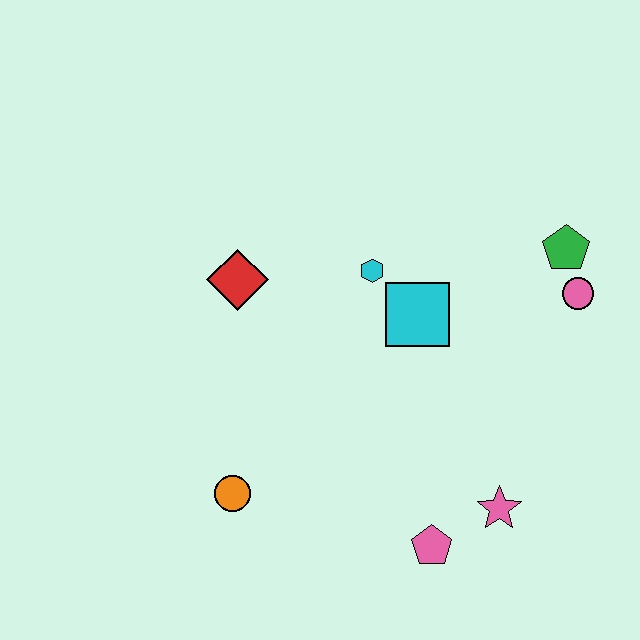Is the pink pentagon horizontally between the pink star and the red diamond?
Yes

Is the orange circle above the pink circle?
No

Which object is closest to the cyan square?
The cyan hexagon is closest to the cyan square.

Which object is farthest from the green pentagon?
The orange circle is farthest from the green pentagon.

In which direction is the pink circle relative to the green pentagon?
The pink circle is below the green pentagon.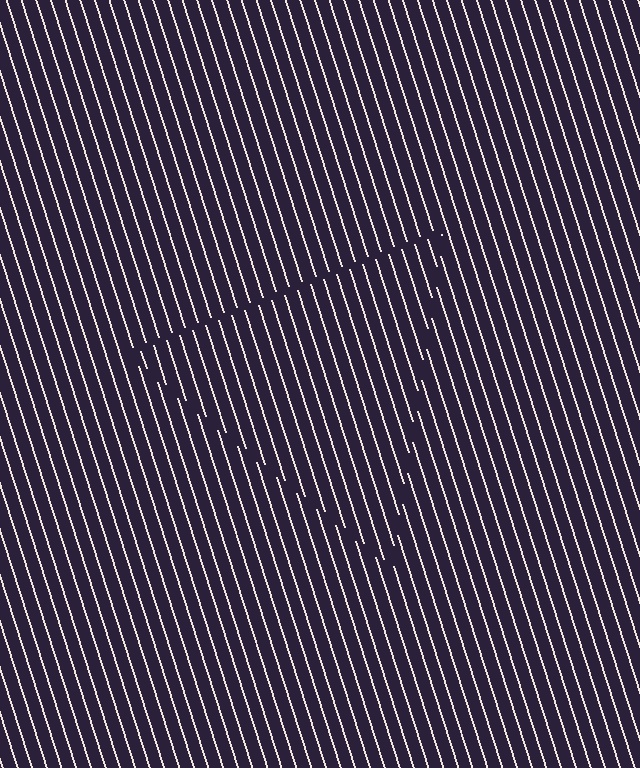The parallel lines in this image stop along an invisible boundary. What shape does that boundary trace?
An illusory triangle. The interior of the shape contains the same grating, shifted by half a period — the contour is defined by the phase discontinuity where line-ends from the inner and outer gratings abut.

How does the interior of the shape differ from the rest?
The interior of the shape contains the same grating, shifted by half a period — the contour is defined by the phase discontinuity where line-ends from the inner and outer gratings abut.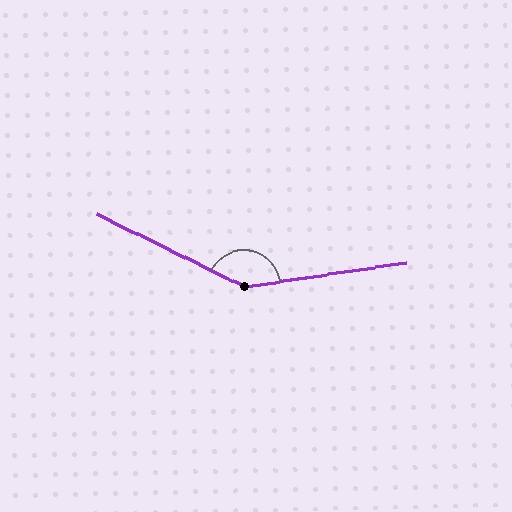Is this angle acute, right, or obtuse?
It is obtuse.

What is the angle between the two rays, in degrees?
Approximately 145 degrees.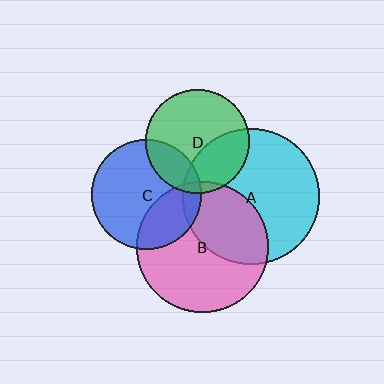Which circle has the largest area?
Circle A (cyan).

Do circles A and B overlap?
Yes.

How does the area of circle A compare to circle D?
Approximately 1.7 times.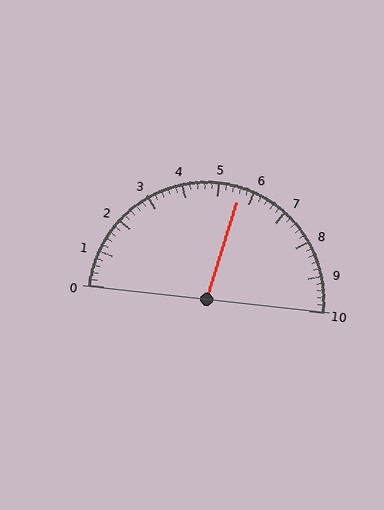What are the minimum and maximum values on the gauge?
The gauge ranges from 0 to 10.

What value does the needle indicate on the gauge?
The needle indicates approximately 5.6.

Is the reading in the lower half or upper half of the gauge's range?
The reading is in the upper half of the range (0 to 10).